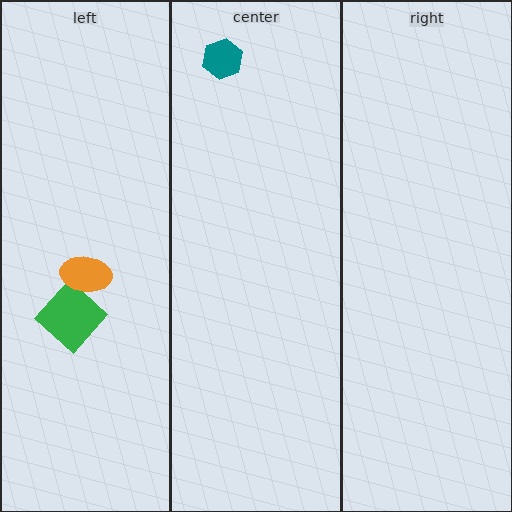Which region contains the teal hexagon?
The center region.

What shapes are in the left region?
The green diamond, the orange ellipse.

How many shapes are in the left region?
2.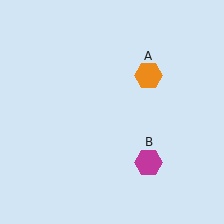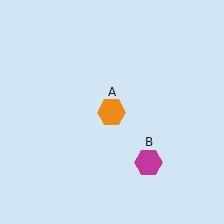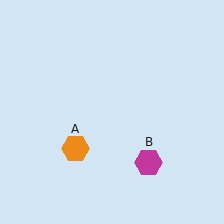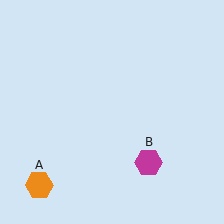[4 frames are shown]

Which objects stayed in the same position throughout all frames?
Magenta hexagon (object B) remained stationary.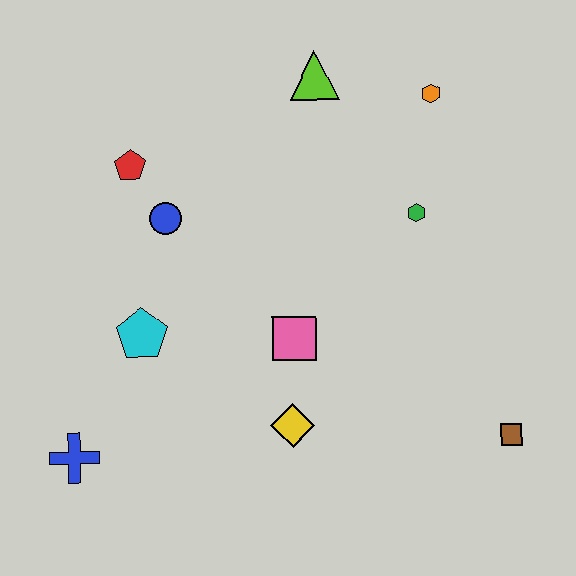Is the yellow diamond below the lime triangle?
Yes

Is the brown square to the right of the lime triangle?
Yes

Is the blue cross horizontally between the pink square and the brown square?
No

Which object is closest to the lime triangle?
The orange hexagon is closest to the lime triangle.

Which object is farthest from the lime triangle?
The blue cross is farthest from the lime triangle.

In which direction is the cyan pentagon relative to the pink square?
The cyan pentagon is to the left of the pink square.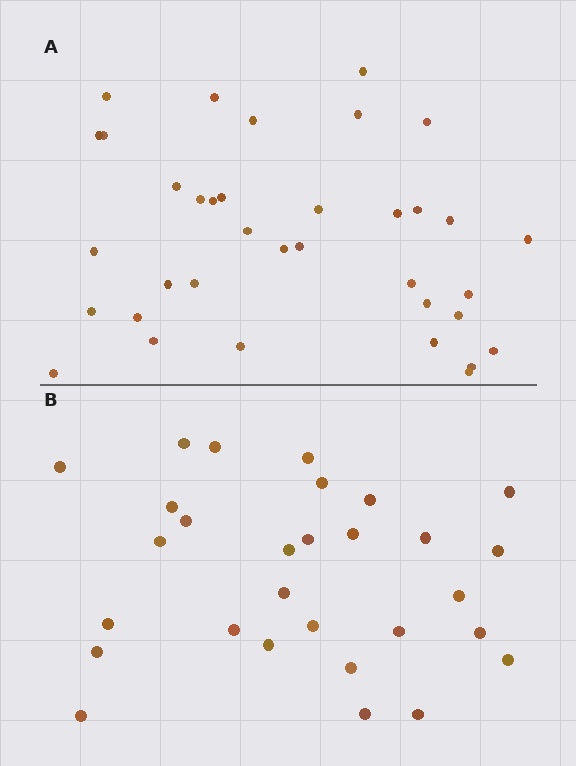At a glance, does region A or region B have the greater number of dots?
Region A (the top region) has more dots.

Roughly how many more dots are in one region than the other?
Region A has roughly 8 or so more dots than region B.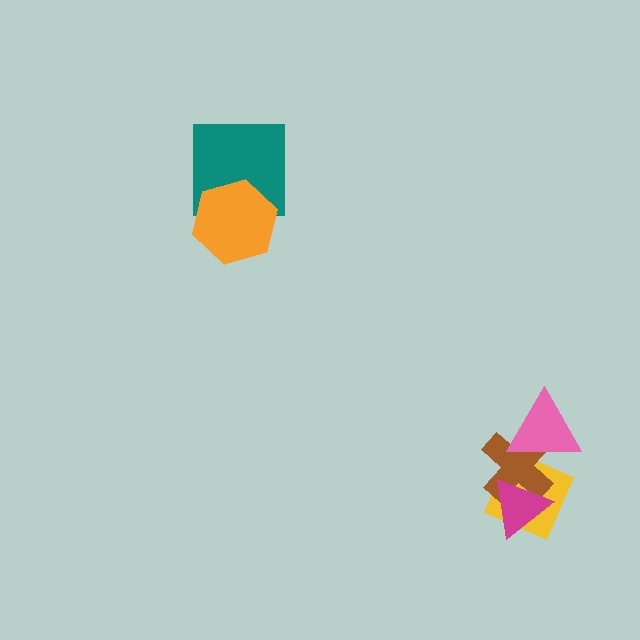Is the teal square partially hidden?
Yes, it is partially covered by another shape.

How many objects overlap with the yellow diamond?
3 objects overlap with the yellow diamond.